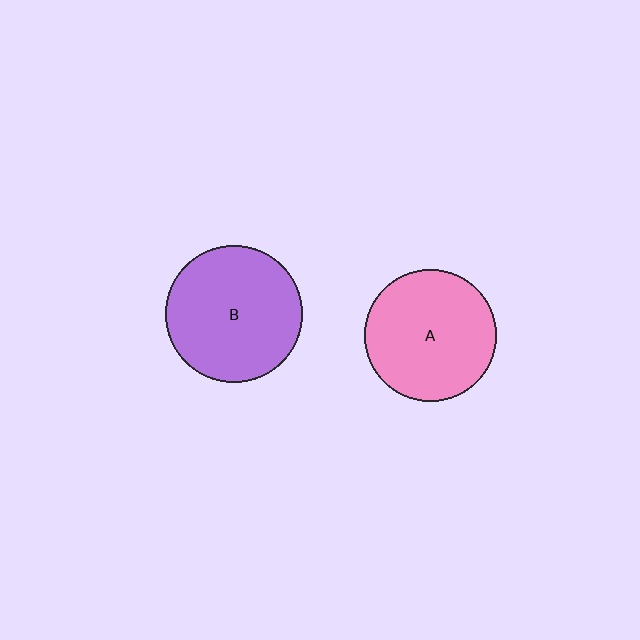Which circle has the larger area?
Circle B (purple).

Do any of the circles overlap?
No, none of the circles overlap.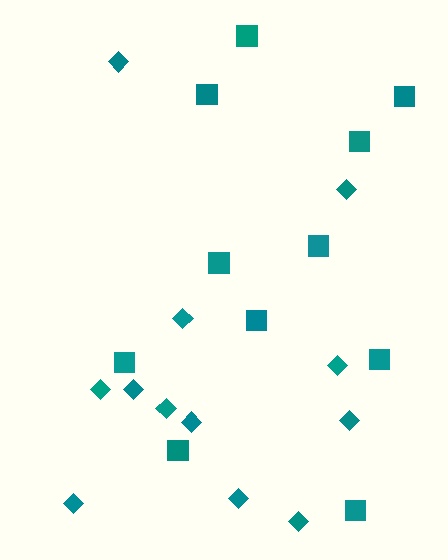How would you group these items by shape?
There are 2 groups: one group of squares (11) and one group of diamonds (12).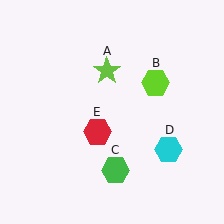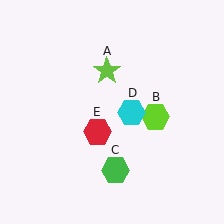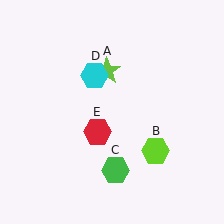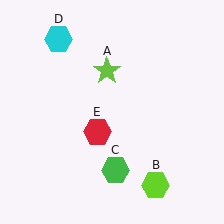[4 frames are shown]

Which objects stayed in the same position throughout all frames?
Lime star (object A) and green hexagon (object C) and red hexagon (object E) remained stationary.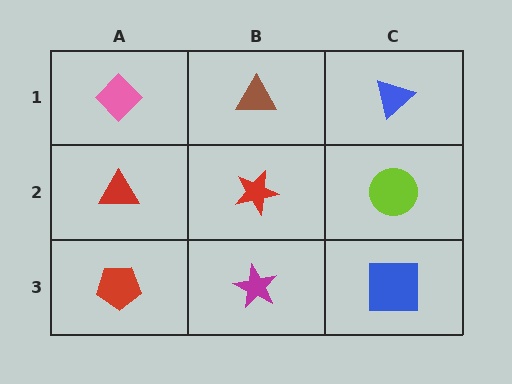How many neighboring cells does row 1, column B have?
3.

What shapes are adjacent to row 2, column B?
A brown triangle (row 1, column B), a magenta star (row 3, column B), a red triangle (row 2, column A), a lime circle (row 2, column C).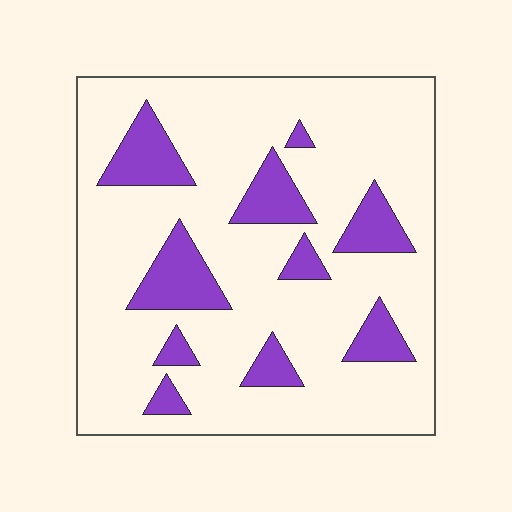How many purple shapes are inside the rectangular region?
10.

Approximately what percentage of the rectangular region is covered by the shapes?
Approximately 20%.